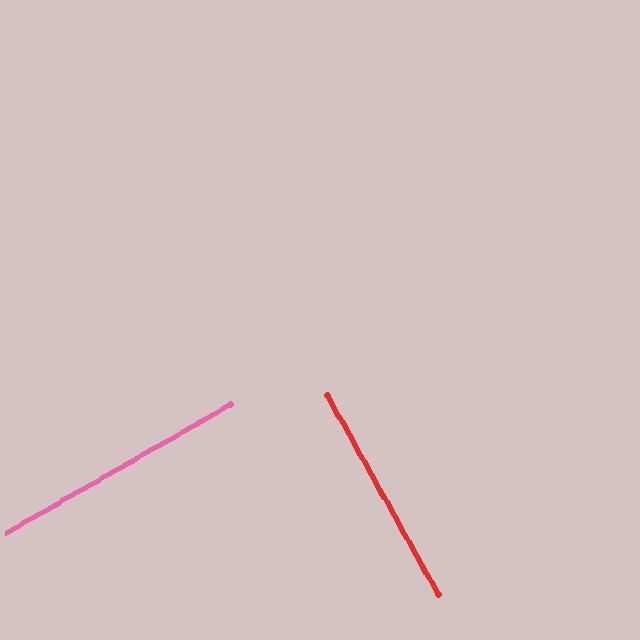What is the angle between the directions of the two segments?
Approximately 90 degrees.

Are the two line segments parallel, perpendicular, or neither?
Perpendicular — they meet at approximately 90°.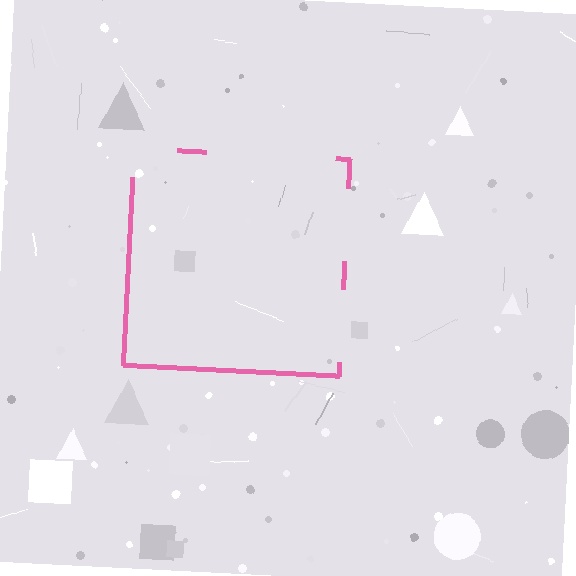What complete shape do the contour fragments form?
The contour fragments form a square.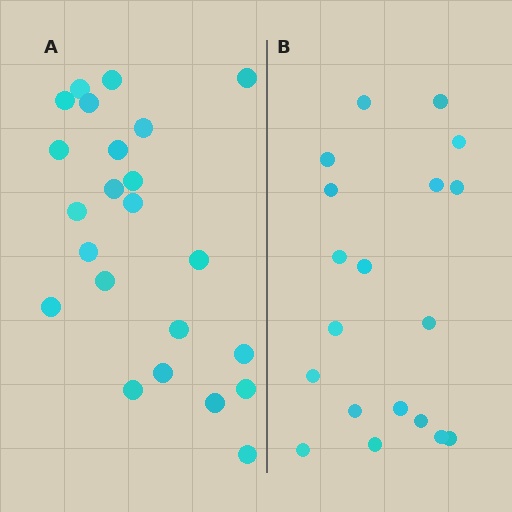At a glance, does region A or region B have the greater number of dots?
Region A (the left region) has more dots.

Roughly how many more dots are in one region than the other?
Region A has about 4 more dots than region B.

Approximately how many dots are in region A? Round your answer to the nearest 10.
About 20 dots. (The exact count is 23, which rounds to 20.)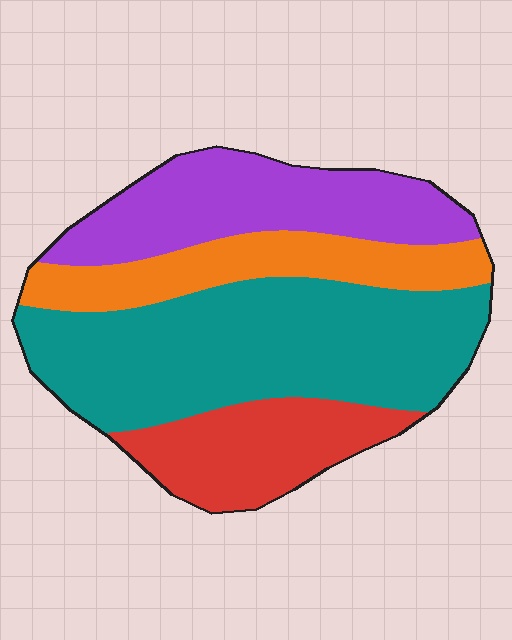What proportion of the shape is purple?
Purple takes up about one quarter (1/4) of the shape.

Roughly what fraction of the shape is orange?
Orange takes up between a sixth and a third of the shape.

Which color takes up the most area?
Teal, at roughly 40%.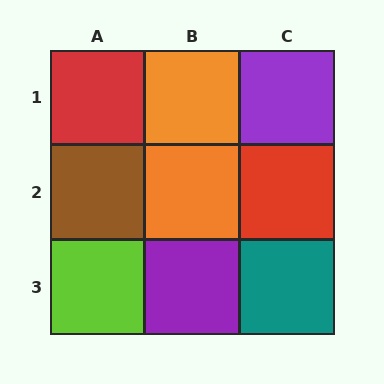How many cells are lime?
1 cell is lime.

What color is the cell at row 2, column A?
Brown.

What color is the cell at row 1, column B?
Orange.